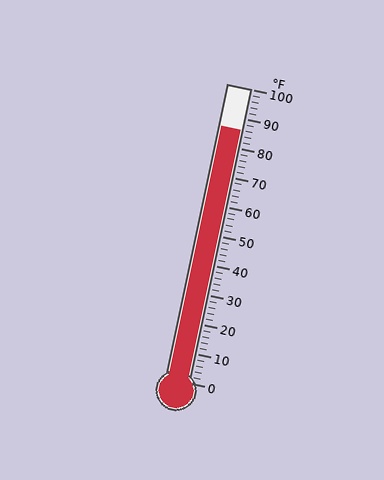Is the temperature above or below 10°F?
The temperature is above 10°F.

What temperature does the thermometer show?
The thermometer shows approximately 86°F.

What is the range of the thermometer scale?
The thermometer scale ranges from 0°F to 100°F.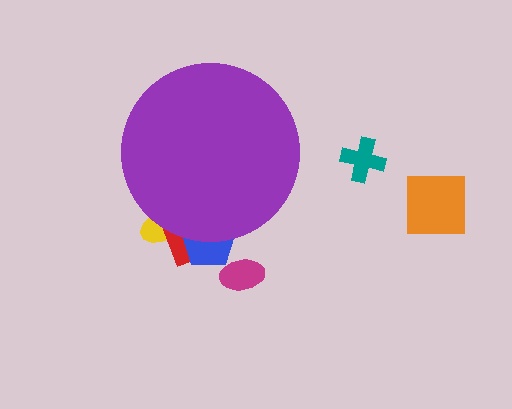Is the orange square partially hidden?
No, the orange square is fully visible.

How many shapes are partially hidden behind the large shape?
3 shapes are partially hidden.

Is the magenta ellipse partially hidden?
No, the magenta ellipse is fully visible.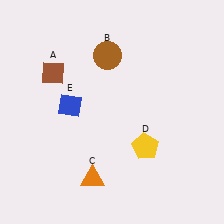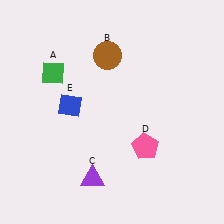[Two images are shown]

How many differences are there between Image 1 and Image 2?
There are 3 differences between the two images.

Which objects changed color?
A changed from brown to green. C changed from orange to purple. D changed from yellow to pink.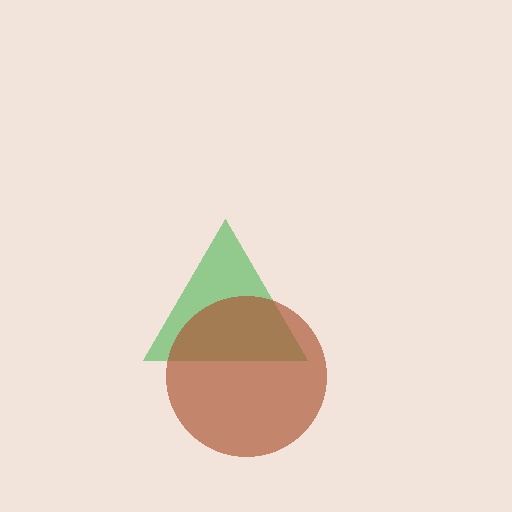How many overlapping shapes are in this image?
There are 2 overlapping shapes in the image.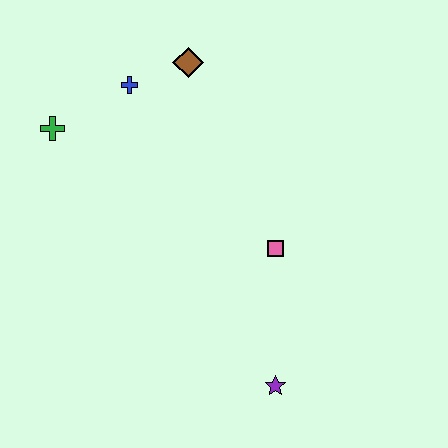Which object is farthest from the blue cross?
The purple star is farthest from the blue cross.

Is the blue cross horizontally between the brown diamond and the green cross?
Yes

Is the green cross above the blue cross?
No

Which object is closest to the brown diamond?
The blue cross is closest to the brown diamond.